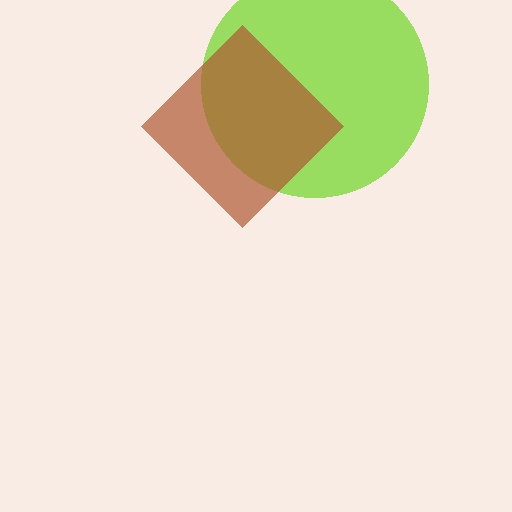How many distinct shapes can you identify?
There are 2 distinct shapes: a lime circle, a brown diamond.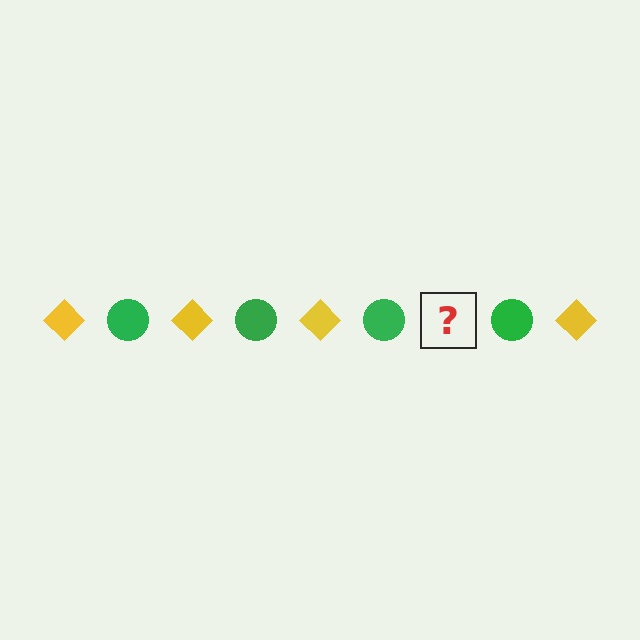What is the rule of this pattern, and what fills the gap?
The rule is that the pattern alternates between yellow diamond and green circle. The gap should be filled with a yellow diamond.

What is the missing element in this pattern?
The missing element is a yellow diamond.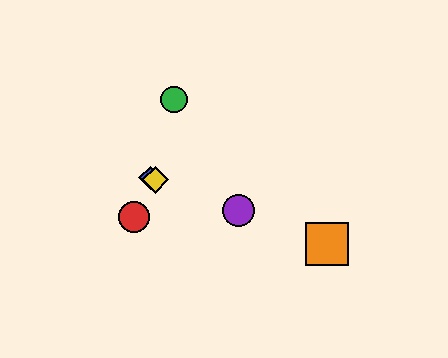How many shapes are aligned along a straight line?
4 shapes (the blue diamond, the yellow diamond, the purple circle, the orange square) are aligned along a straight line.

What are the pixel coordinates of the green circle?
The green circle is at (174, 99).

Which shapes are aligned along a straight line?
The blue diamond, the yellow diamond, the purple circle, the orange square are aligned along a straight line.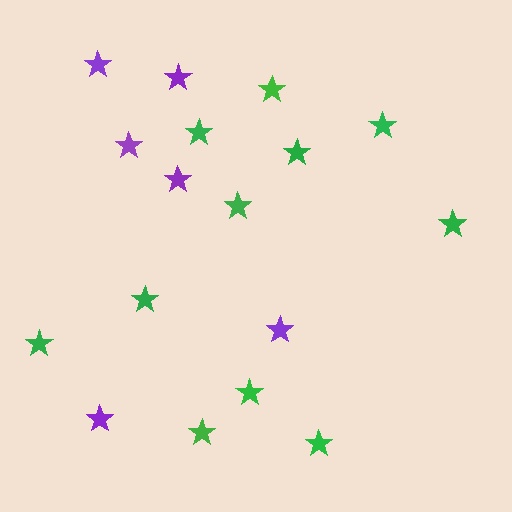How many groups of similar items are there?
There are 2 groups: one group of purple stars (6) and one group of green stars (11).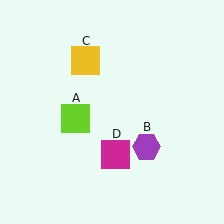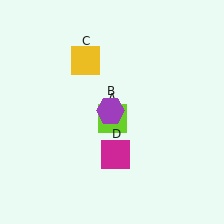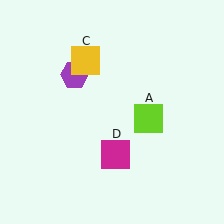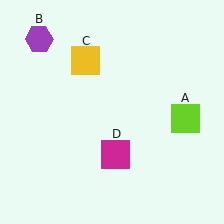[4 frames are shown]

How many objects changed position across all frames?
2 objects changed position: lime square (object A), purple hexagon (object B).